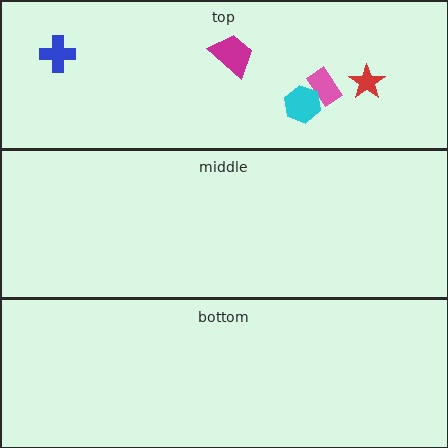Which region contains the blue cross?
The top region.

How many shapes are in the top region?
5.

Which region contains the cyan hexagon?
The top region.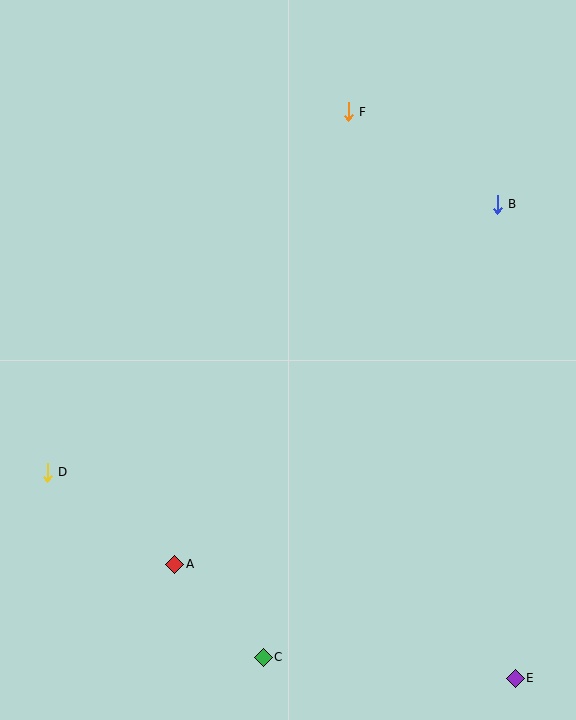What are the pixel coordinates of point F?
Point F is at (348, 112).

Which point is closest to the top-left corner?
Point F is closest to the top-left corner.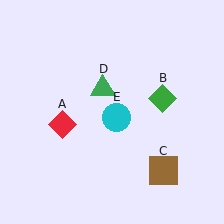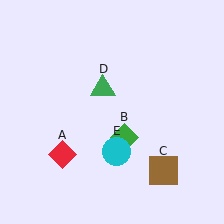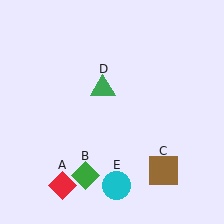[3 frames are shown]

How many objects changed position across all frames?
3 objects changed position: red diamond (object A), green diamond (object B), cyan circle (object E).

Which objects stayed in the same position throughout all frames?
Brown square (object C) and green triangle (object D) remained stationary.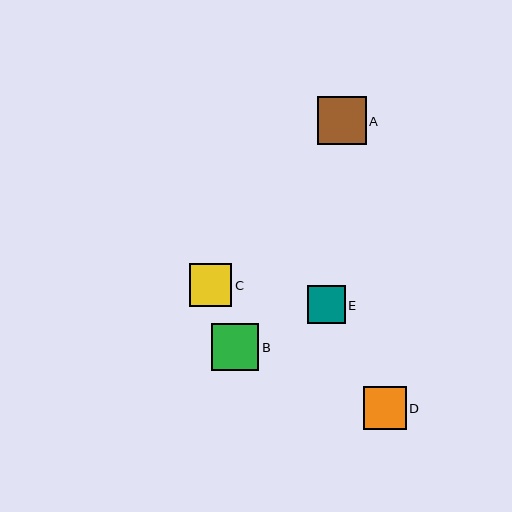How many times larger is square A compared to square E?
Square A is approximately 1.3 times the size of square E.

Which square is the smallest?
Square E is the smallest with a size of approximately 38 pixels.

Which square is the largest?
Square A is the largest with a size of approximately 49 pixels.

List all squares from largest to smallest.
From largest to smallest: A, B, D, C, E.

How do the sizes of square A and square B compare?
Square A and square B are approximately the same size.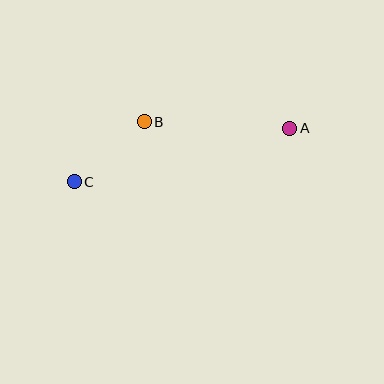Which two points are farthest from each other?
Points A and C are farthest from each other.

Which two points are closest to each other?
Points B and C are closest to each other.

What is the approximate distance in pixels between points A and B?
The distance between A and B is approximately 146 pixels.